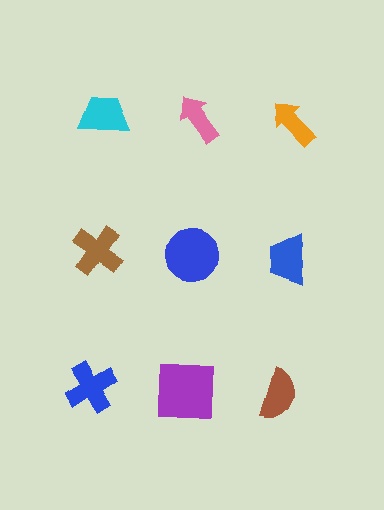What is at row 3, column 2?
A purple square.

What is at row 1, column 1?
A cyan trapezoid.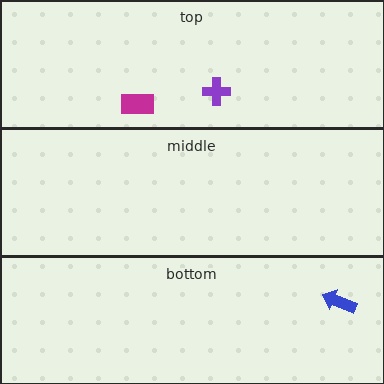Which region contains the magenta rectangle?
The top region.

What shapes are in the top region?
The magenta rectangle, the purple cross.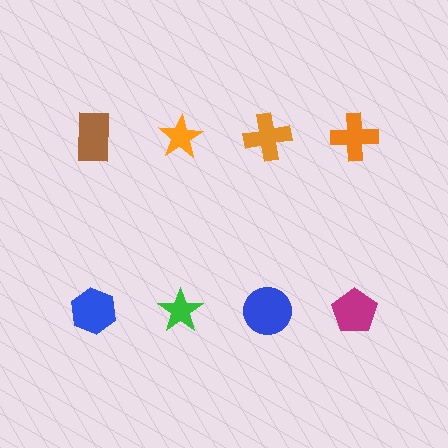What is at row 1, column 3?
An orange cross.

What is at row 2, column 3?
A blue circle.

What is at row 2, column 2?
A green star.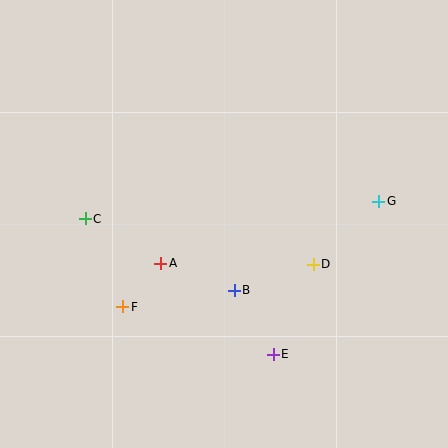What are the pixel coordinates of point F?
Point F is at (123, 307).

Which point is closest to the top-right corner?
Point G is closest to the top-right corner.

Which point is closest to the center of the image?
Point B at (234, 290) is closest to the center.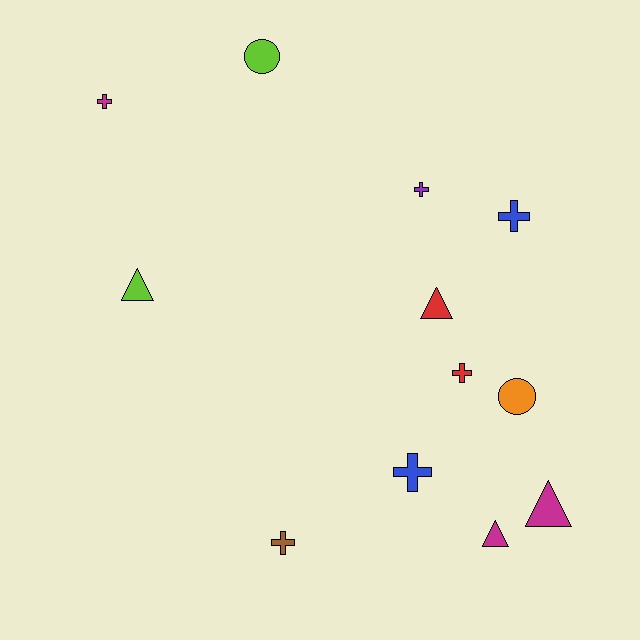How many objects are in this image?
There are 12 objects.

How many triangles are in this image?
There are 4 triangles.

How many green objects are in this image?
There are no green objects.